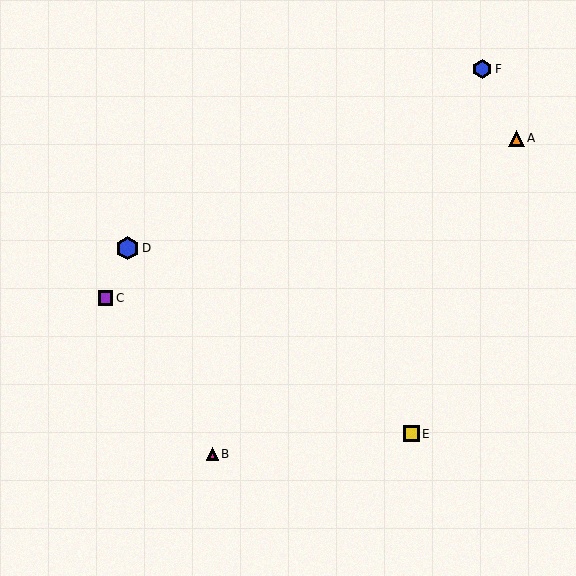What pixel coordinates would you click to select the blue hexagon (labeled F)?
Click at (482, 69) to select the blue hexagon F.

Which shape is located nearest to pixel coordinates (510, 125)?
The orange triangle (labeled A) at (516, 138) is nearest to that location.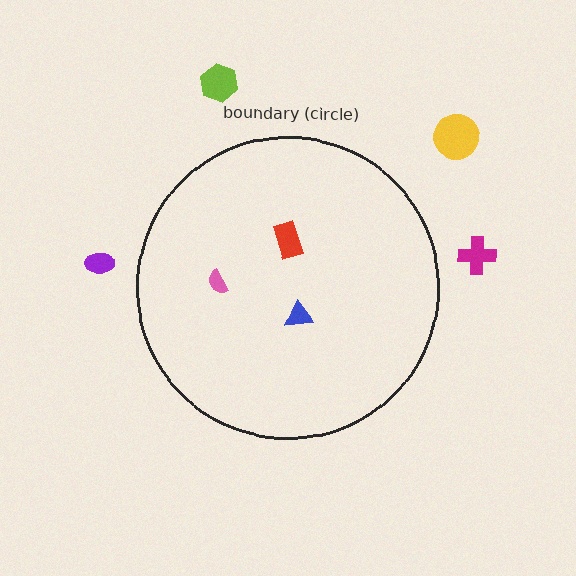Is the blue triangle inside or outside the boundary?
Inside.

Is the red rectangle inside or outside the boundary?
Inside.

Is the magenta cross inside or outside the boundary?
Outside.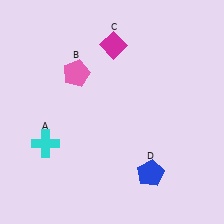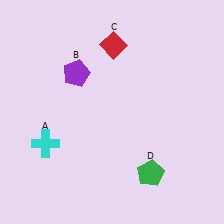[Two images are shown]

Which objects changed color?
B changed from pink to purple. C changed from magenta to red. D changed from blue to green.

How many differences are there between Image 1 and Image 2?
There are 3 differences between the two images.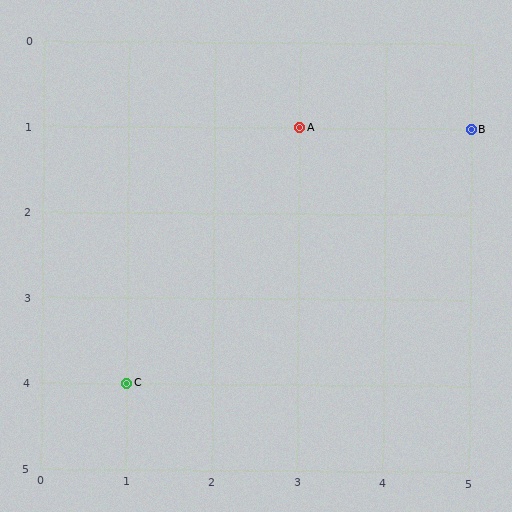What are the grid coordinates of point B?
Point B is at grid coordinates (5, 1).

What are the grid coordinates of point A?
Point A is at grid coordinates (3, 1).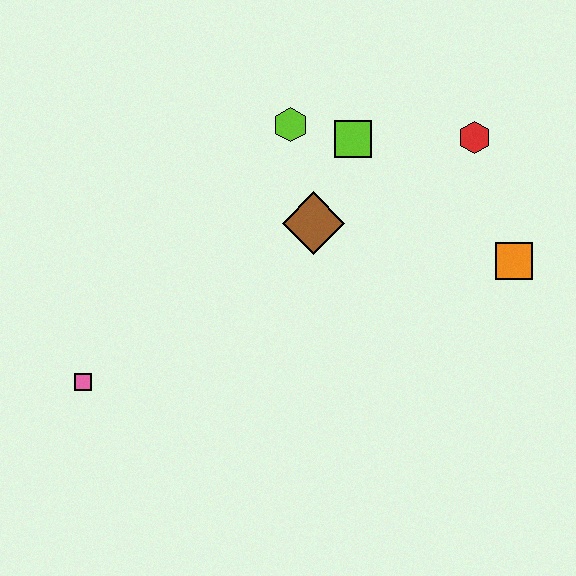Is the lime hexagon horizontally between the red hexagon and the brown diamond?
No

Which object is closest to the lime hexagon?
The lime square is closest to the lime hexagon.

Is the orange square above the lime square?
No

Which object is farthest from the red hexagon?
The pink square is farthest from the red hexagon.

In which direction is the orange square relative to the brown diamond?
The orange square is to the right of the brown diamond.